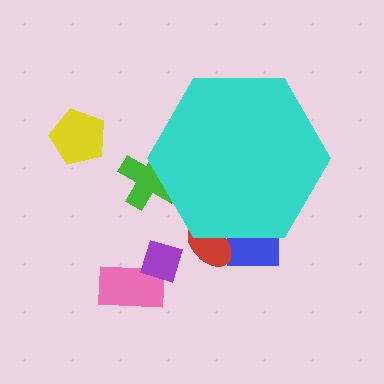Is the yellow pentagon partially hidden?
No, the yellow pentagon is fully visible.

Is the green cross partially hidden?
Yes, the green cross is partially hidden behind the cyan hexagon.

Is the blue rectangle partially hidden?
Yes, the blue rectangle is partially hidden behind the cyan hexagon.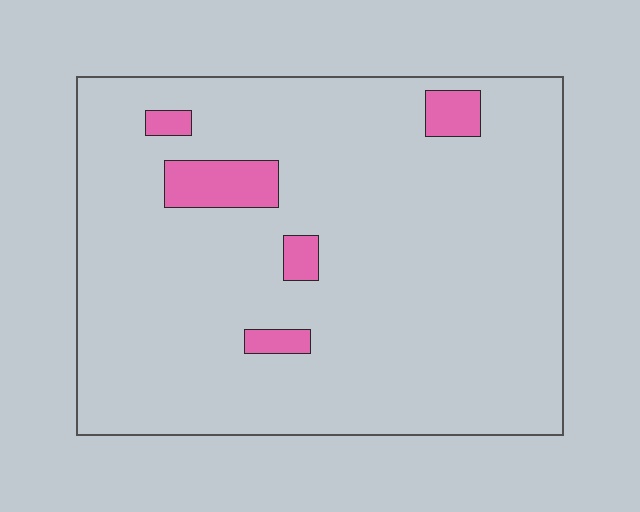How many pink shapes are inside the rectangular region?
5.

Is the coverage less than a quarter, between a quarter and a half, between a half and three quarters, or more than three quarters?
Less than a quarter.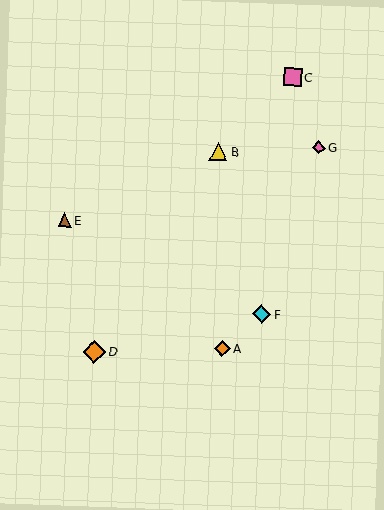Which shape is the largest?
The orange diamond (labeled D) is the largest.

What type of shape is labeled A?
Shape A is an orange diamond.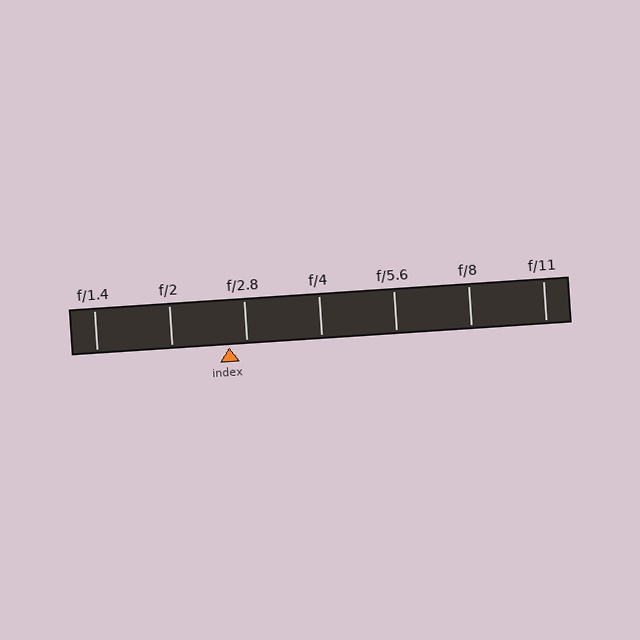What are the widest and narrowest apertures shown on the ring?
The widest aperture shown is f/1.4 and the narrowest is f/11.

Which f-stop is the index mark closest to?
The index mark is closest to f/2.8.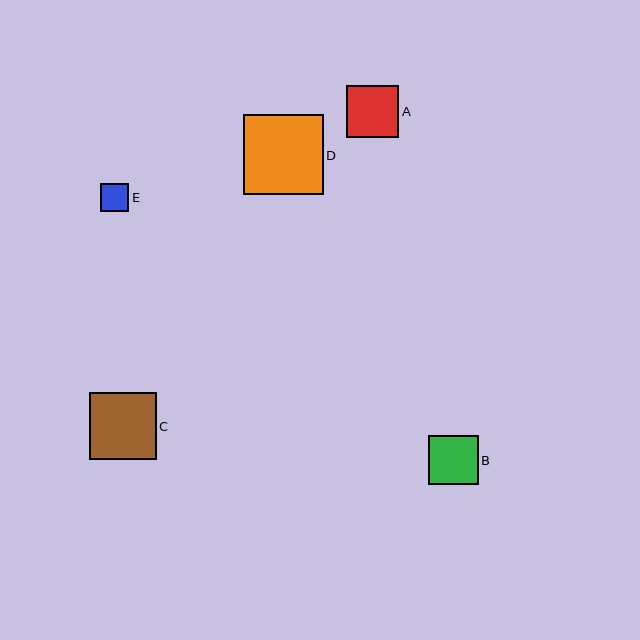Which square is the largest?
Square D is the largest with a size of approximately 80 pixels.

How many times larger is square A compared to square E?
Square A is approximately 1.9 times the size of square E.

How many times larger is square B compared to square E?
Square B is approximately 1.8 times the size of square E.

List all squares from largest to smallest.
From largest to smallest: D, C, A, B, E.